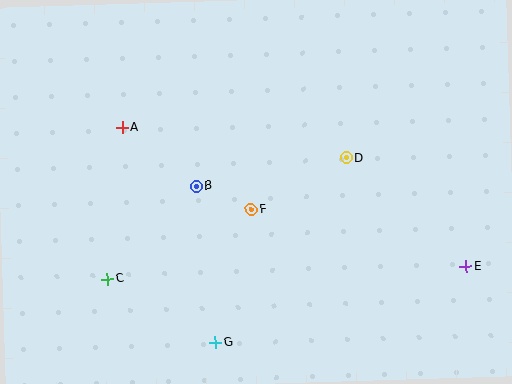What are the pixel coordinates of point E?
Point E is at (466, 266).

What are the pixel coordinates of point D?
Point D is at (346, 158).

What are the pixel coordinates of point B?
Point B is at (196, 186).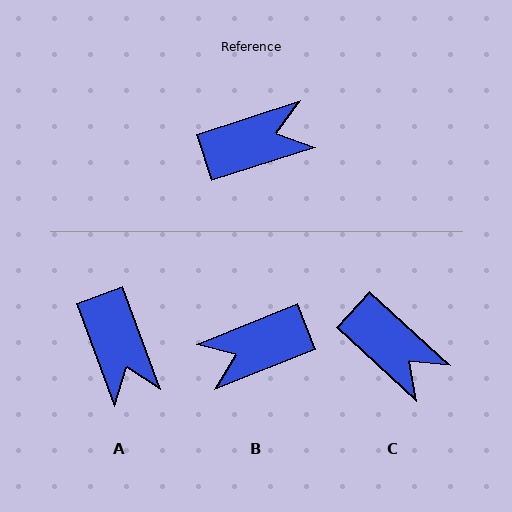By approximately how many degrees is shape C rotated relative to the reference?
Approximately 61 degrees clockwise.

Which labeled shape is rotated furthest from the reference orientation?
B, about 176 degrees away.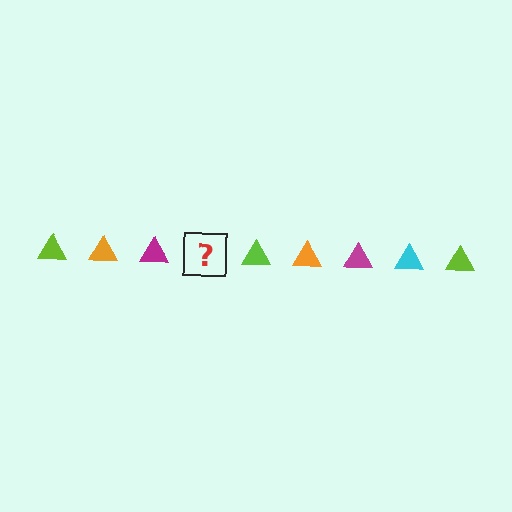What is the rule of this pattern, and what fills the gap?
The rule is that the pattern cycles through lime, orange, magenta, cyan triangles. The gap should be filled with a cyan triangle.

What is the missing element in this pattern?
The missing element is a cyan triangle.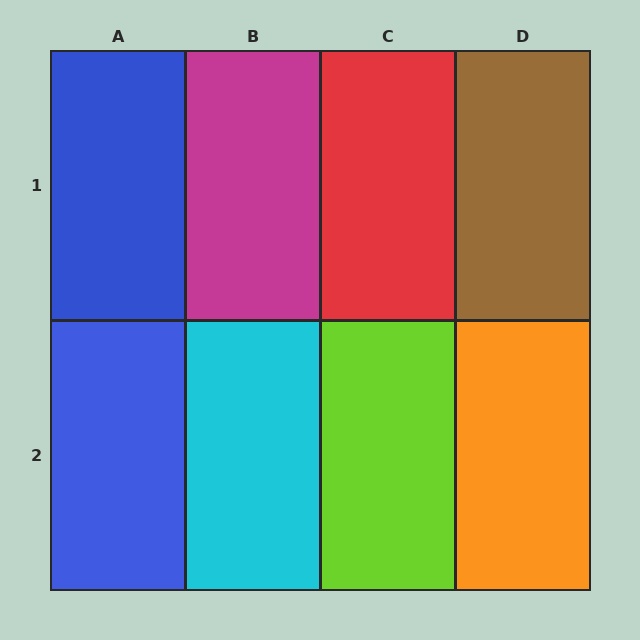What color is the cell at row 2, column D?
Orange.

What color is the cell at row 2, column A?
Blue.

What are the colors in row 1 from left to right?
Blue, magenta, red, brown.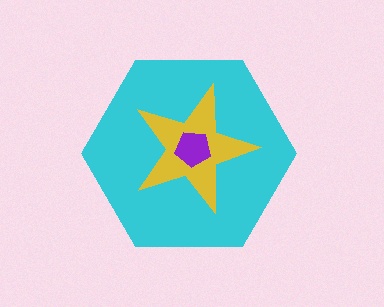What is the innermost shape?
The purple pentagon.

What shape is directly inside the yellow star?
The purple pentagon.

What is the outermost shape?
The cyan hexagon.